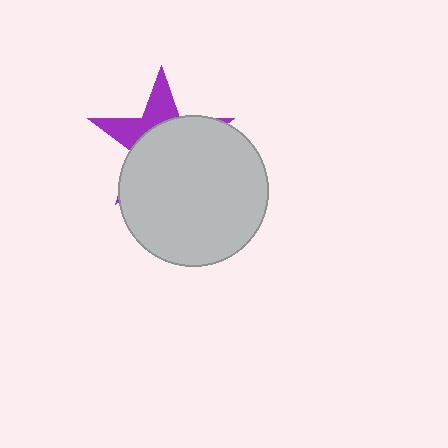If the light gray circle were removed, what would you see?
You would see the complete purple star.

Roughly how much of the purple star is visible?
A small part of it is visible (roughly 33%).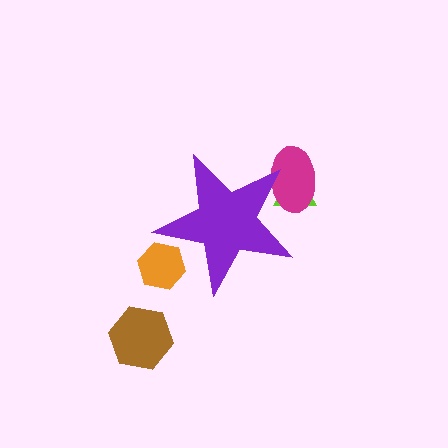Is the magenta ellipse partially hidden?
Yes, the magenta ellipse is partially hidden behind the purple star.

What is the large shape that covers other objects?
A purple star.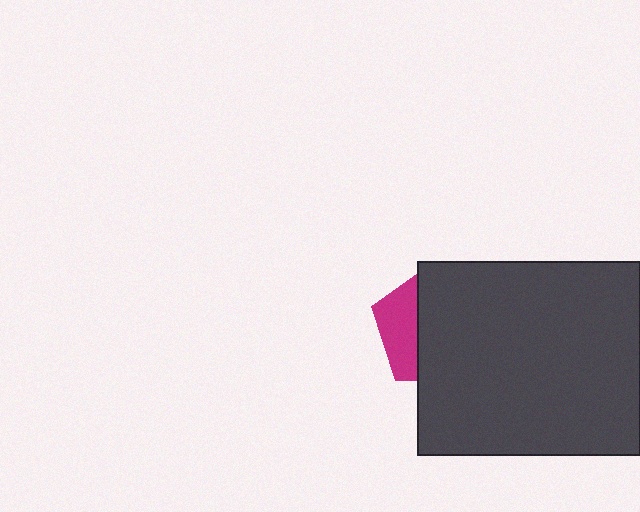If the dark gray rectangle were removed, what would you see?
You would see the complete magenta pentagon.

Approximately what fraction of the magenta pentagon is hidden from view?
Roughly 68% of the magenta pentagon is hidden behind the dark gray rectangle.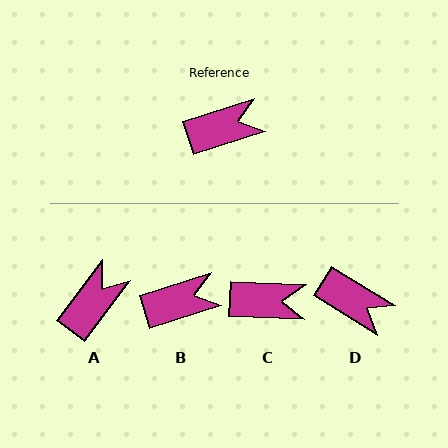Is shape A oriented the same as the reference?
No, it is off by about 35 degrees.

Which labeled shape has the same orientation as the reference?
B.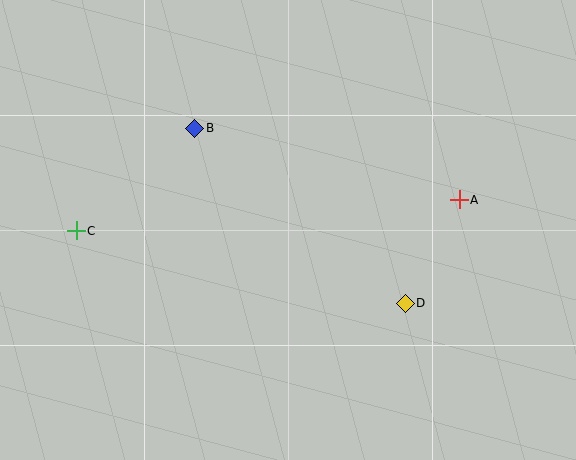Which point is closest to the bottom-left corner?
Point C is closest to the bottom-left corner.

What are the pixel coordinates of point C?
Point C is at (76, 231).